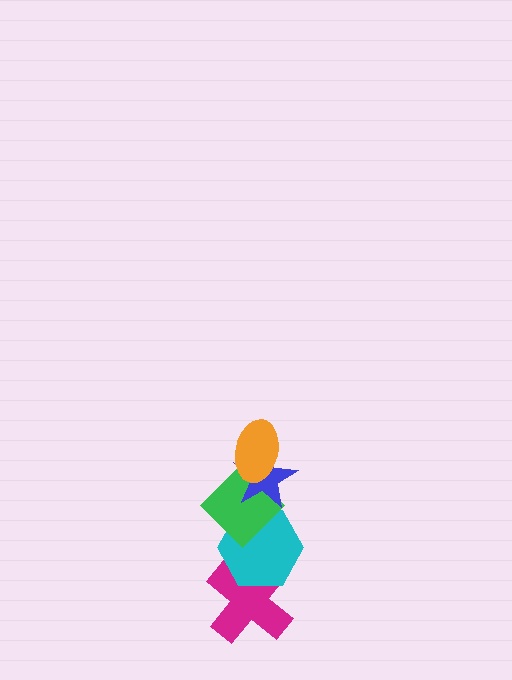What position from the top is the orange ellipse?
The orange ellipse is 1st from the top.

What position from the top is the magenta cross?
The magenta cross is 5th from the top.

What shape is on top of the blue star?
The orange ellipse is on top of the blue star.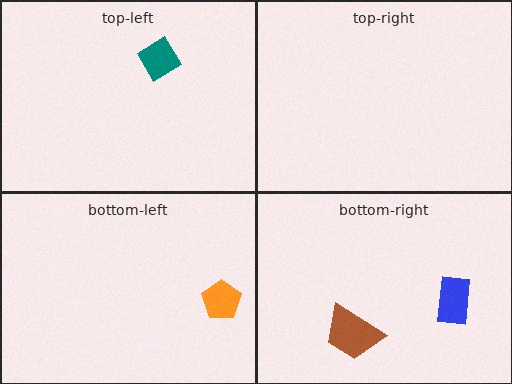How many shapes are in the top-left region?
1.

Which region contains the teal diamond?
The top-left region.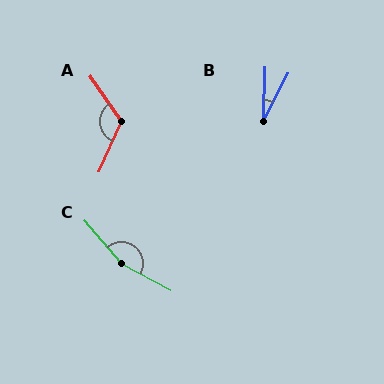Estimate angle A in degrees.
Approximately 121 degrees.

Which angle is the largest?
C, at approximately 158 degrees.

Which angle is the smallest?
B, at approximately 25 degrees.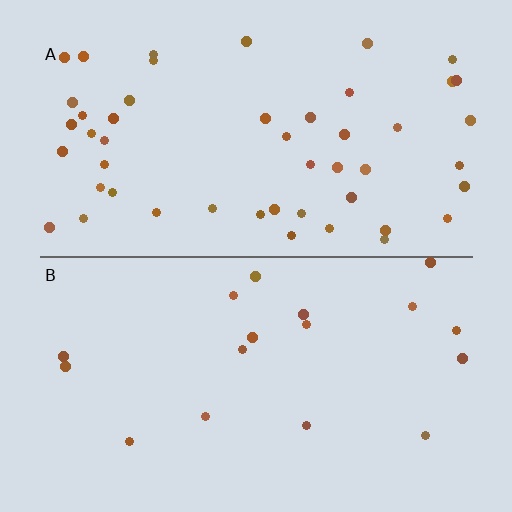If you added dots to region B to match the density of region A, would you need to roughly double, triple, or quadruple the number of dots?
Approximately triple.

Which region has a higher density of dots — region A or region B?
A (the top).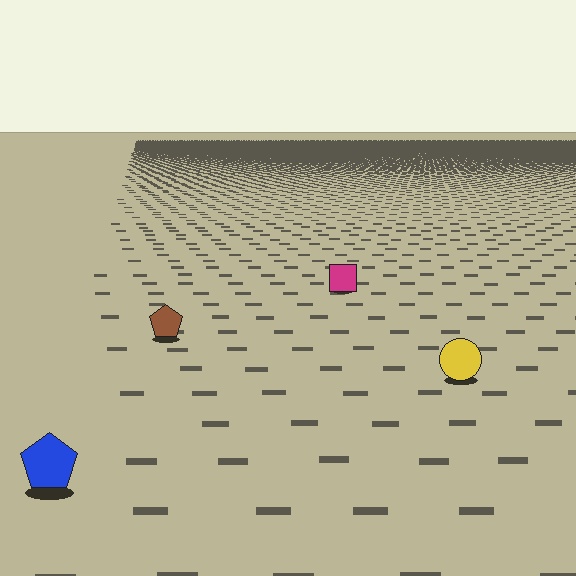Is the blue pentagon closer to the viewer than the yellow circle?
Yes. The blue pentagon is closer — you can tell from the texture gradient: the ground texture is coarser near it.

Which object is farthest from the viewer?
The magenta square is farthest from the viewer. It appears smaller and the ground texture around it is denser.